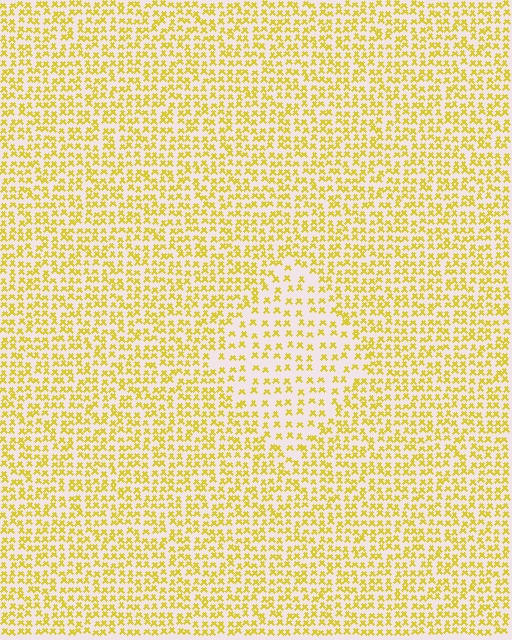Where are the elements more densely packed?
The elements are more densely packed outside the diamond boundary.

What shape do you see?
I see a diamond.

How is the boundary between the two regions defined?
The boundary is defined by a change in element density (approximately 1.8x ratio). All elements are the same color, size, and shape.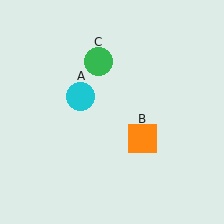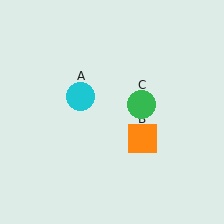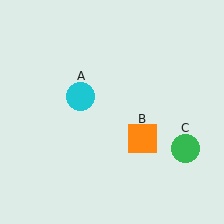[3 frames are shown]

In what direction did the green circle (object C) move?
The green circle (object C) moved down and to the right.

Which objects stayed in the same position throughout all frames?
Cyan circle (object A) and orange square (object B) remained stationary.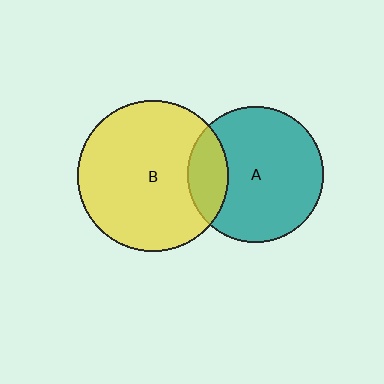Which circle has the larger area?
Circle B (yellow).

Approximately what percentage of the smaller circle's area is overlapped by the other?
Approximately 20%.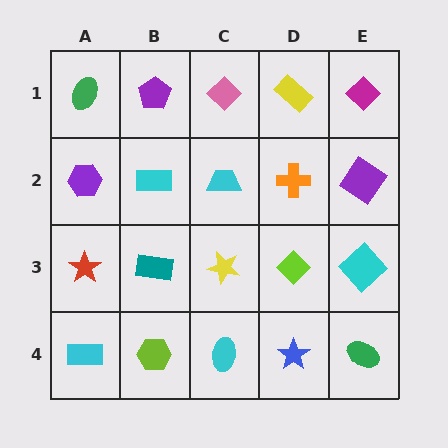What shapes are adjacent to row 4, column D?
A lime diamond (row 3, column D), a cyan ellipse (row 4, column C), a green ellipse (row 4, column E).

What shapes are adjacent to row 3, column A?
A purple hexagon (row 2, column A), a cyan rectangle (row 4, column A), a teal rectangle (row 3, column B).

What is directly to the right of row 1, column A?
A purple pentagon.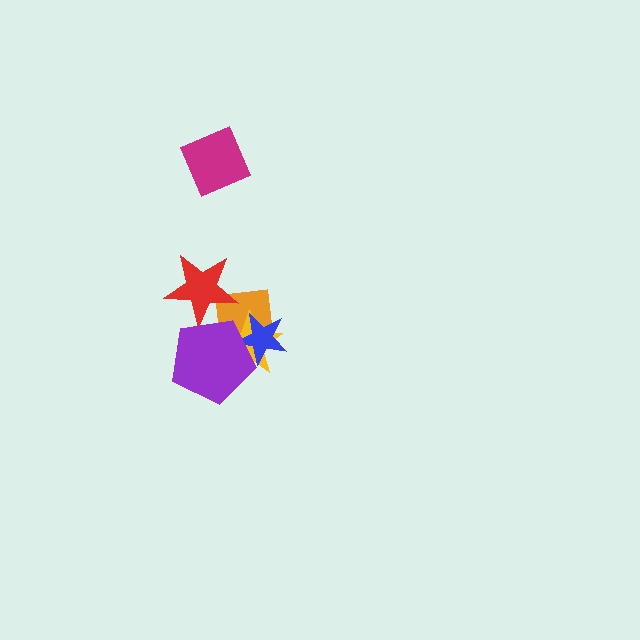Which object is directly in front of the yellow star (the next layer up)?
The blue star is directly in front of the yellow star.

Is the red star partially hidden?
Yes, it is partially covered by another shape.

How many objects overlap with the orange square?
4 objects overlap with the orange square.